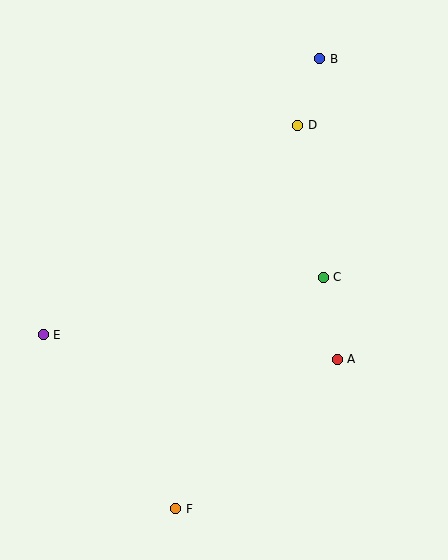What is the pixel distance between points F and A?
The distance between F and A is 220 pixels.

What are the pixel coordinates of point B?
Point B is at (320, 59).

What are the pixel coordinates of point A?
Point A is at (337, 359).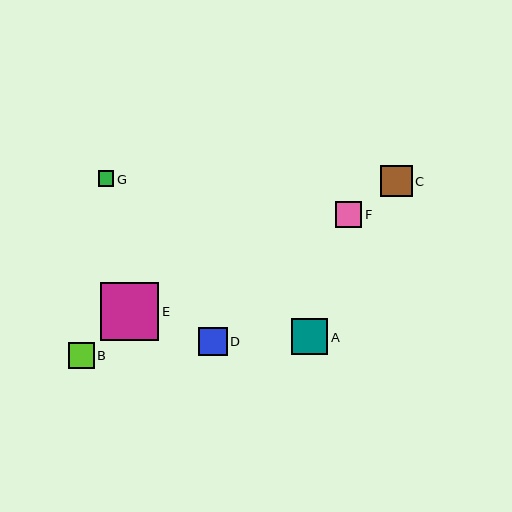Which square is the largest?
Square E is the largest with a size of approximately 59 pixels.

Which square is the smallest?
Square G is the smallest with a size of approximately 16 pixels.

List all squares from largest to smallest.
From largest to smallest: E, A, C, D, F, B, G.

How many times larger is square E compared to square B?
Square E is approximately 2.3 times the size of square B.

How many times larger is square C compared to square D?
Square C is approximately 1.1 times the size of square D.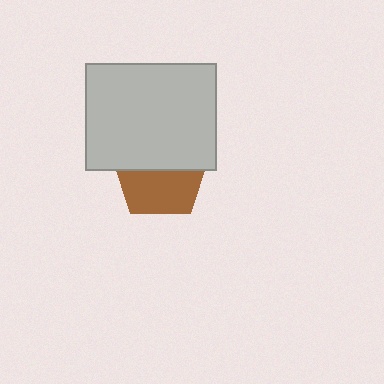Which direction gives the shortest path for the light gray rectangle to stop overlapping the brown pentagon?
Moving up gives the shortest separation.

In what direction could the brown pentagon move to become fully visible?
The brown pentagon could move down. That would shift it out from behind the light gray rectangle entirely.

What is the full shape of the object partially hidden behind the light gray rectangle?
The partially hidden object is a brown pentagon.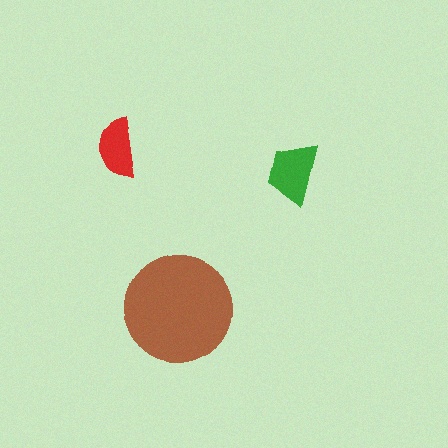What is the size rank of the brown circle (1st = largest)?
1st.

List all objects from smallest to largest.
The red semicircle, the green trapezoid, the brown circle.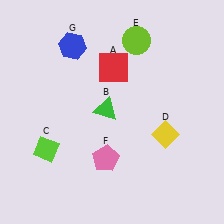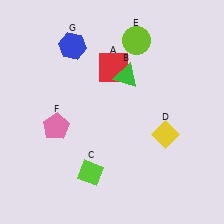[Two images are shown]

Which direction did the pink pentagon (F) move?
The pink pentagon (F) moved left.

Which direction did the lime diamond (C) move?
The lime diamond (C) moved right.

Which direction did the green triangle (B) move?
The green triangle (B) moved up.